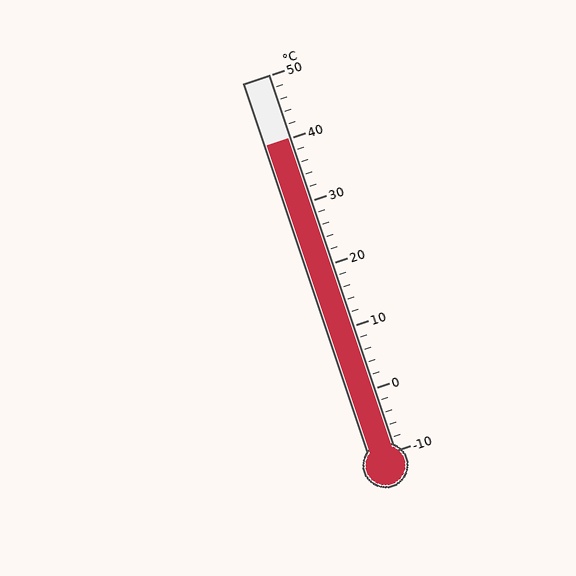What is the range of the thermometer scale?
The thermometer scale ranges from -10°C to 50°C.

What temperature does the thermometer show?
The thermometer shows approximately 40°C.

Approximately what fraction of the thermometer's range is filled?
The thermometer is filled to approximately 85% of its range.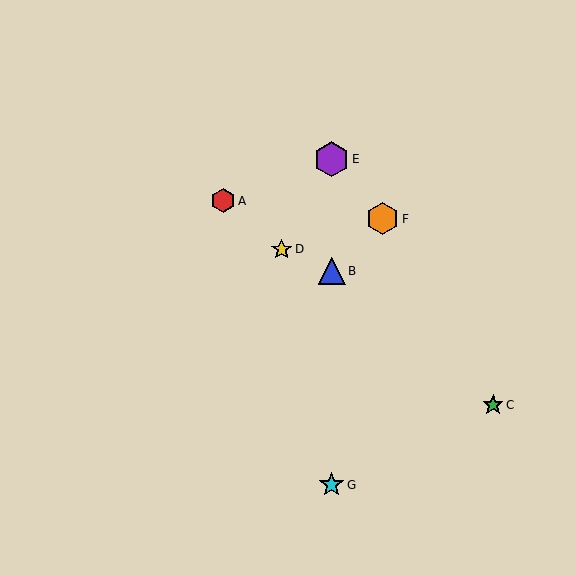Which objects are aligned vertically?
Objects B, E, G are aligned vertically.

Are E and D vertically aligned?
No, E is at x≈332 and D is at x≈282.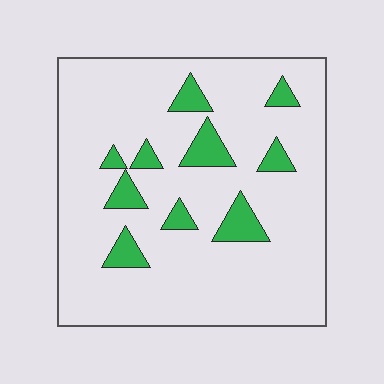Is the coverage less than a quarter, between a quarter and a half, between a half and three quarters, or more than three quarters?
Less than a quarter.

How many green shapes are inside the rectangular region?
10.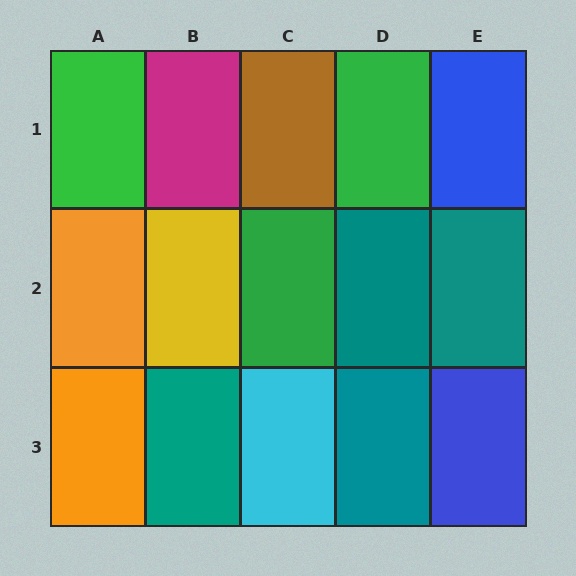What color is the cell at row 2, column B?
Yellow.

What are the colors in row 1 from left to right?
Green, magenta, brown, green, blue.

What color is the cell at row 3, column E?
Blue.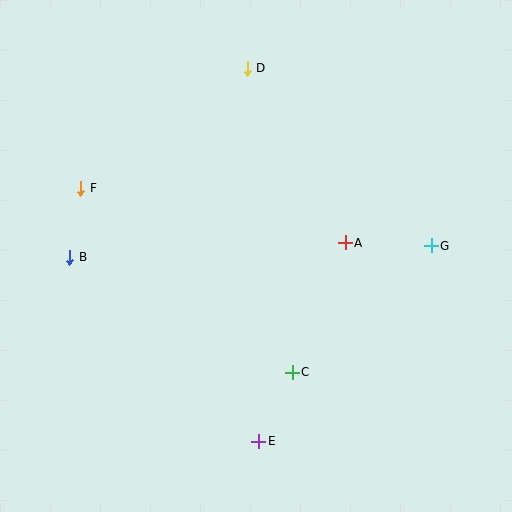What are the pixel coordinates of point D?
Point D is at (247, 68).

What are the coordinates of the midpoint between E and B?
The midpoint between E and B is at (164, 349).